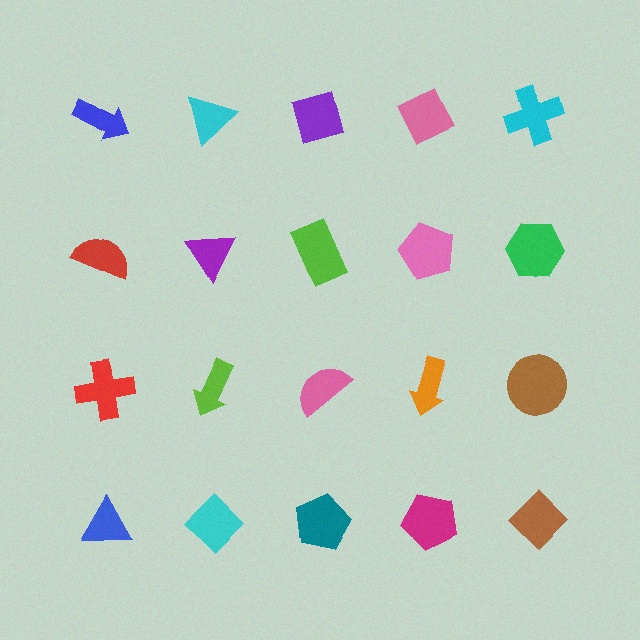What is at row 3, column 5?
A brown circle.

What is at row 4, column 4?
A magenta pentagon.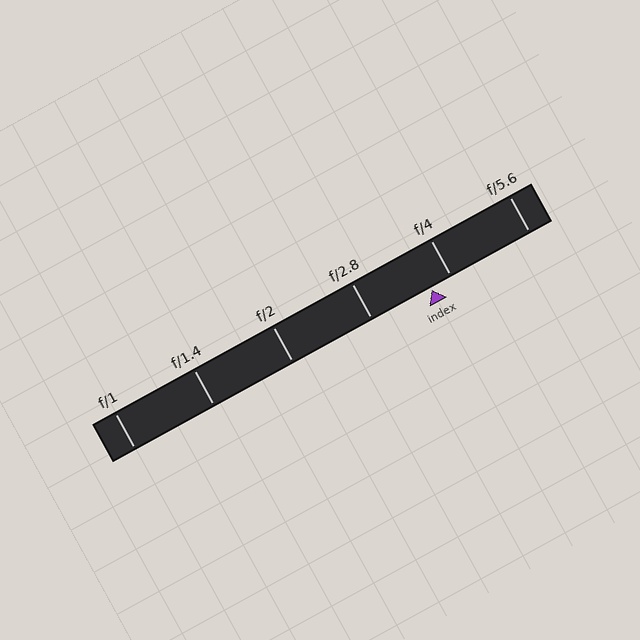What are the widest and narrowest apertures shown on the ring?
The widest aperture shown is f/1 and the narrowest is f/5.6.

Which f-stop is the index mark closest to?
The index mark is closest to f/4.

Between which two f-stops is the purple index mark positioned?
The index mark is between f/2.8 and f/4.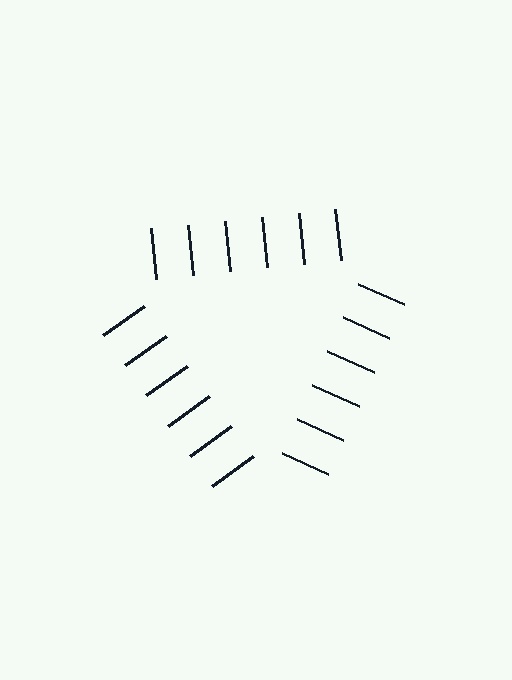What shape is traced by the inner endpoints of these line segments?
An illusory triangle — the line segments terminate on its edges but no continuous stroke is drawn.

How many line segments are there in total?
18 — 6 along each of the 3 edges.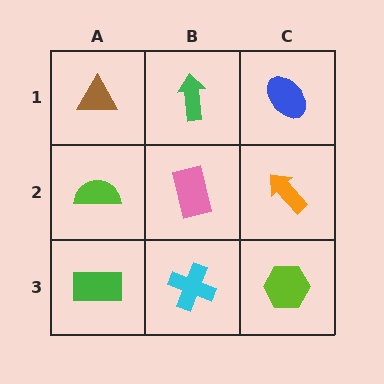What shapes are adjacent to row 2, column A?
A brown triangle (row 1, column A), a green rectangle (row 3, column A), a pink rectangle (row 2, column B).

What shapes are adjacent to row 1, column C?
An orange arrow (row 2, column C), a green arrow (row 1, column B).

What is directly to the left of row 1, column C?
A green arrow.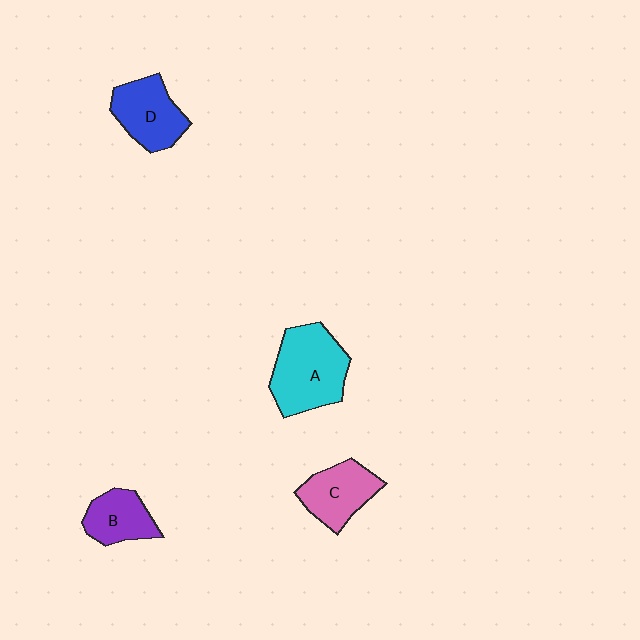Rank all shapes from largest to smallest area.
From largest to smallest: A (cyan), D (blue), C (pink), B (purple).